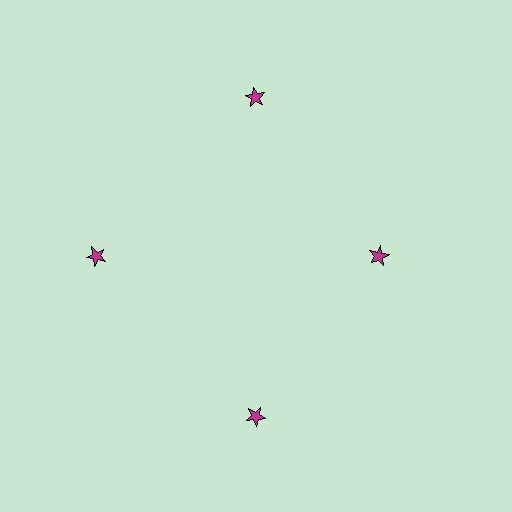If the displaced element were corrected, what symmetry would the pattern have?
It would have 4-fold rotational symmetry — the pattern would map onto itself every 90 degrees.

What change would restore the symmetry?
The symmetry would be restored by moving it outward, back onto the ring so that all 4 stars sit at equal angles and equal distance from the center.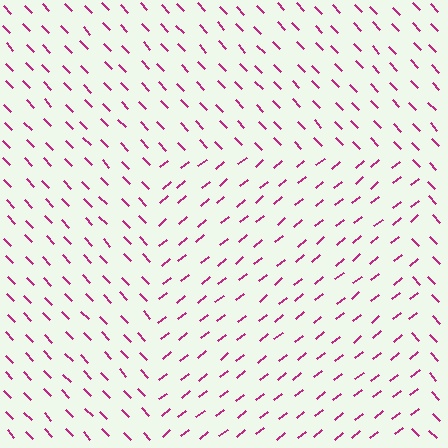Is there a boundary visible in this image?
Yes, there is a texture boundary formed by a change in line orientation.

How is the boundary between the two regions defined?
The boundary is defined purely by a change in line orientation (approximately 85 degrees difference). All lines are the same color and thickness.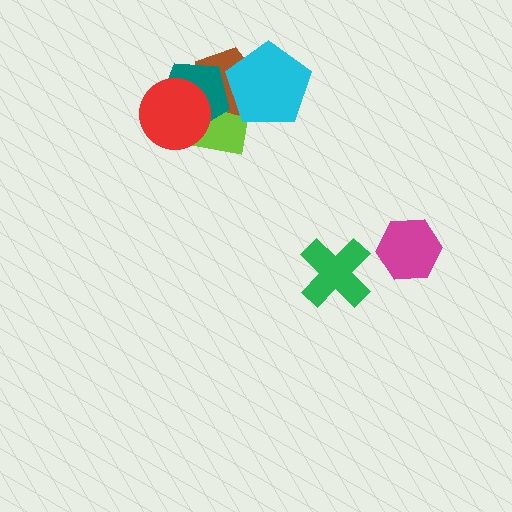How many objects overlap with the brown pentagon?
4 objects overlap with the brown pentagon.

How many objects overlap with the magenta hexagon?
0 objects overlap with the magenta hexagon.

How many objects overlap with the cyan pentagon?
2 objects overlap with the cyan pentagon.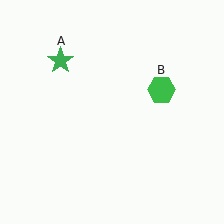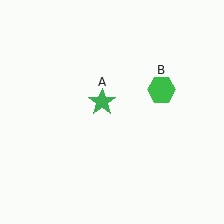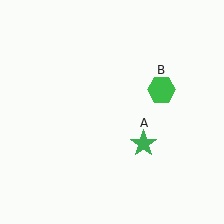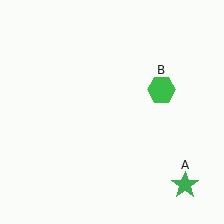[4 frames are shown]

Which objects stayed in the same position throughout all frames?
Green hexagon (object B) remained stationary.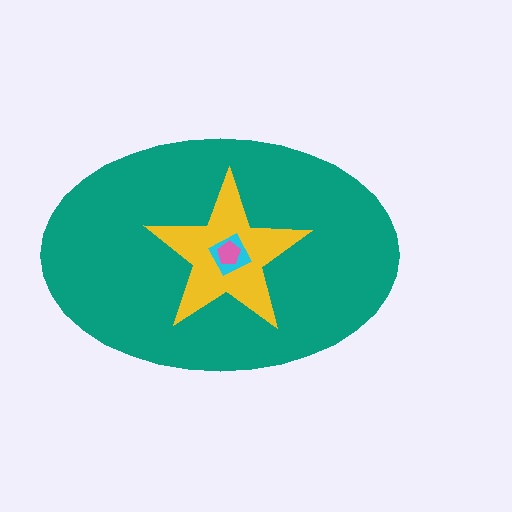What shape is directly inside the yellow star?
The cyan diamond.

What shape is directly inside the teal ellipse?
The yellow star.